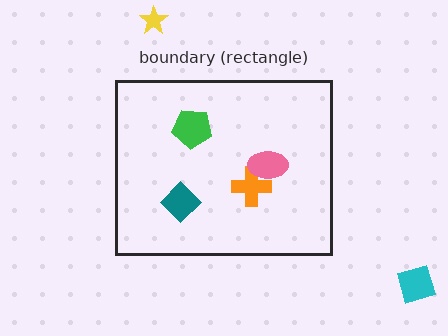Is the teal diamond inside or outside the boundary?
Inside.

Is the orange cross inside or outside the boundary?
Inside.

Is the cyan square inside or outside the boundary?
Outside.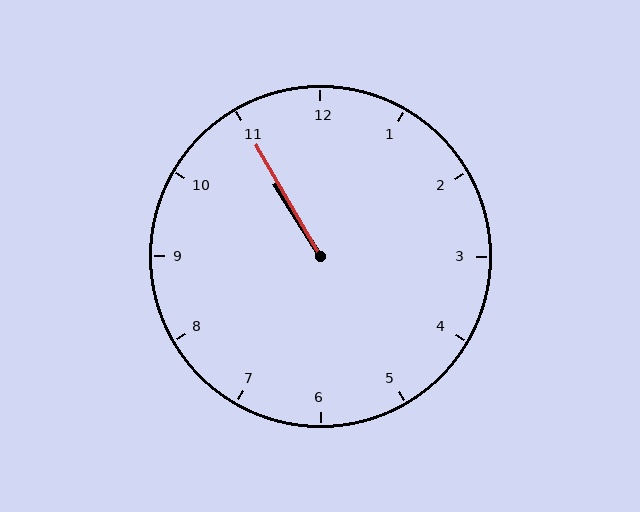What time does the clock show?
10:55.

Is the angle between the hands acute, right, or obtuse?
It is acute.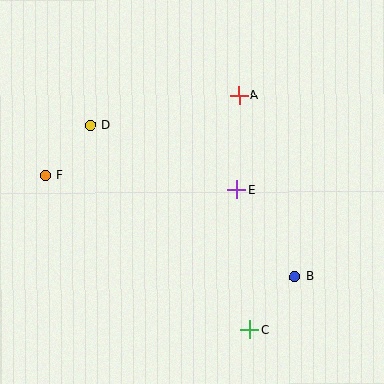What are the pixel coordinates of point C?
Point C is at (249, 330).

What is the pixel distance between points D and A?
The distance between D and A is 152 pixels.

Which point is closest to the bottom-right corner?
Point B is closest to the bottom-right corner.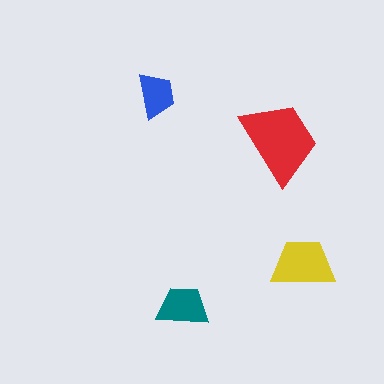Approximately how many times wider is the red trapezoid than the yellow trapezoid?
About 1.5 times wider.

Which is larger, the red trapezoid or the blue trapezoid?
The red one.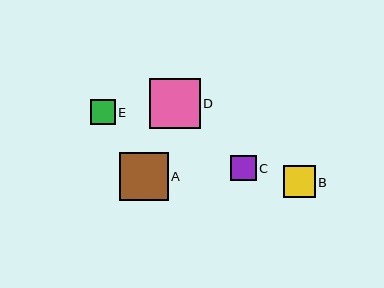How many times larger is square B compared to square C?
Square B is approximately 1.2 times the size of square C.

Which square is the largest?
Square D is the largest with a size of approximately 50 pixels.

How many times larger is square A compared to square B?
Square A is approximately 1.5 times the size of square B.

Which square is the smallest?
Square E is the smallest with a size of approximately 25 pixels.